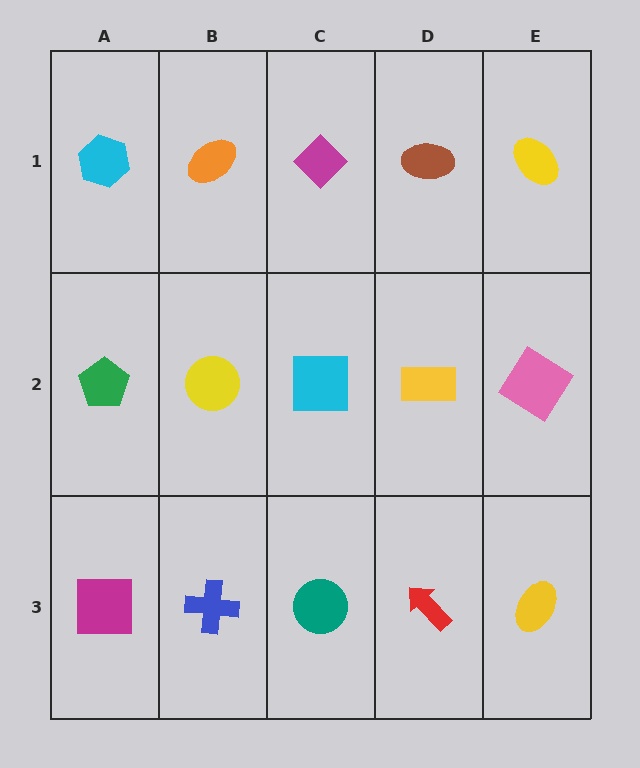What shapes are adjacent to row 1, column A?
A green pentagon (row 2, column A), an orange ellipse (row 1, column B).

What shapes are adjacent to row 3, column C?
A cyan square (row 2, column C), a blue cross (row 3, column B), a red arrow (row 3, column D).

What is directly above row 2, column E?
A yellow ellipse.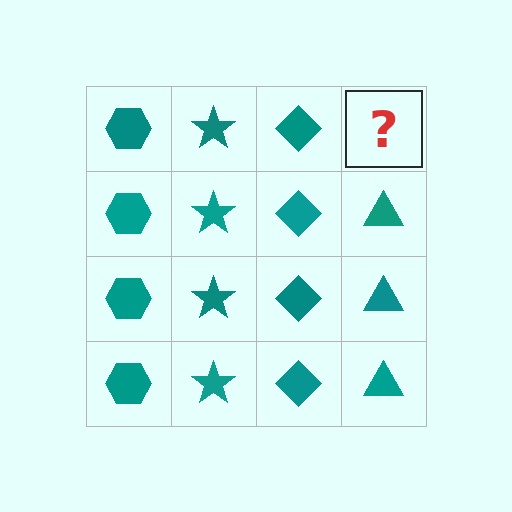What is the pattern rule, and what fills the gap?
The rule is that each column has a consistent shape. The gap should be filled with a teal triangle.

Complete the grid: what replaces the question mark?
The question mark should be replaced with a teal triangle.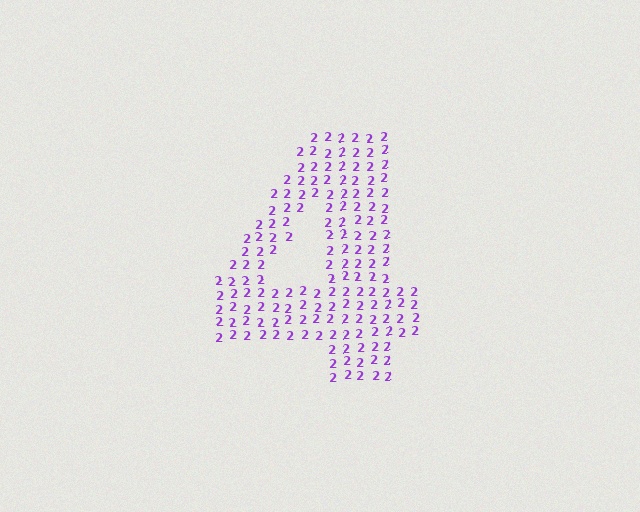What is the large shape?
The large shape is the digit 4.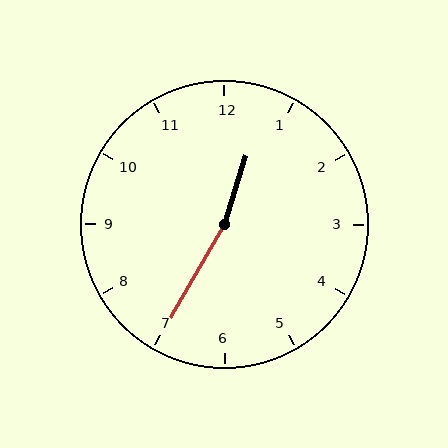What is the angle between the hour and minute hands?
Approximately 168 degrees.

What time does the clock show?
12:35.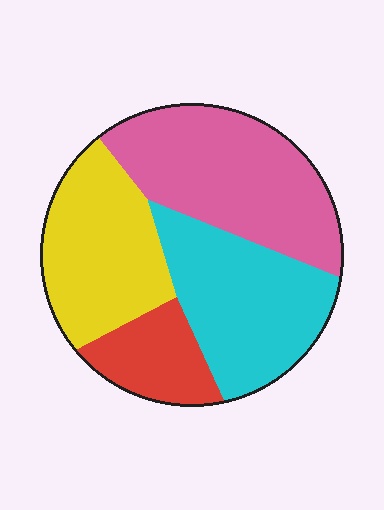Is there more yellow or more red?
Yellow.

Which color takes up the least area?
Red, at roughly 15%.